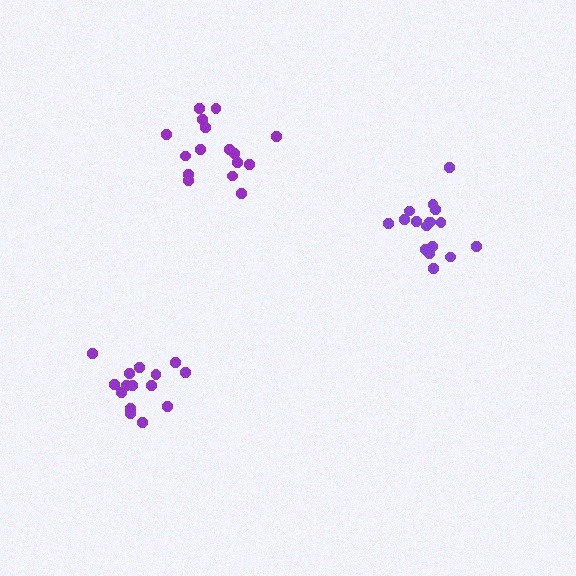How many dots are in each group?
Group 1: 16 dots, Group 2: 15 dots, Group 3: 17 dots (48 total).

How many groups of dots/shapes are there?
There are 3 groups.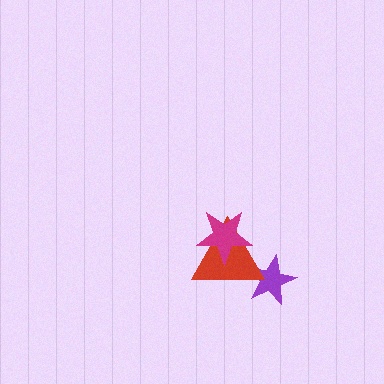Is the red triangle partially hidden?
Yes, it is partially covered by another shape.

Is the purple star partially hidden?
Yes, it is partially covered by another shape.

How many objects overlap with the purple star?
1 object overlaps with the purple star.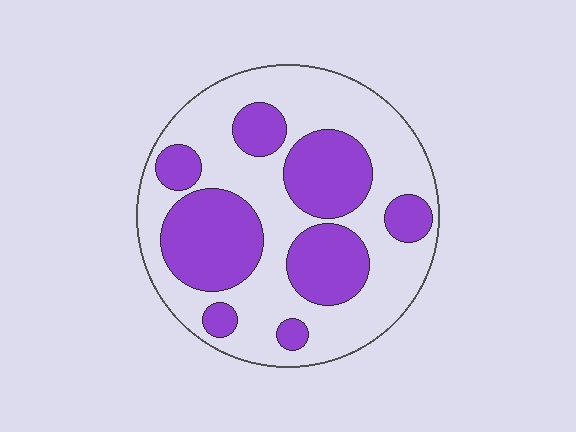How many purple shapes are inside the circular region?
8.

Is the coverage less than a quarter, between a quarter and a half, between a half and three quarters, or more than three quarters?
Between a quarter and a half.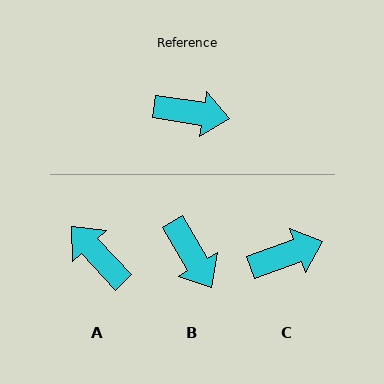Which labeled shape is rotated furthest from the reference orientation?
A, about 142 degrees away.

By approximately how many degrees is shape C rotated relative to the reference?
Approximately 28 degrees counter-clockwise.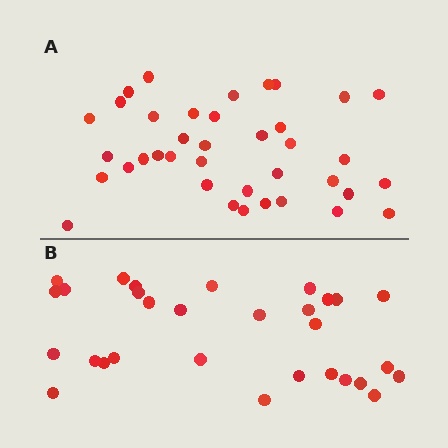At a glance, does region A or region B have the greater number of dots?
Region A (the top region) has more dots.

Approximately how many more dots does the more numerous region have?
Region A has roughly 8 or so more dots than region B.